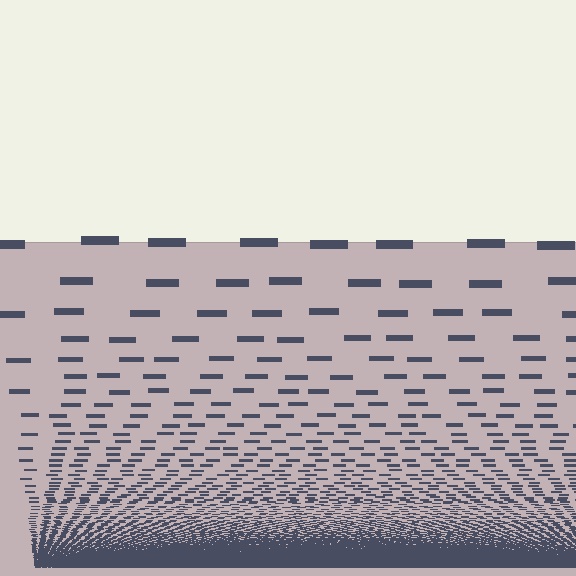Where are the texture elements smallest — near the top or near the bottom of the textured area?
Near the bottom.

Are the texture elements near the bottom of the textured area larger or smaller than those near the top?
Smaller. The gradient is inverted — elements near the bottom are smaller and denser.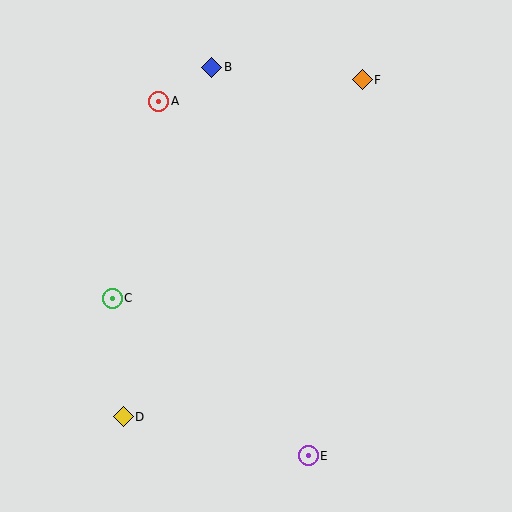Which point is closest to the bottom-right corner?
Point E is closest to the bottom-right corner.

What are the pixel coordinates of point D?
Point D is at (123, 417).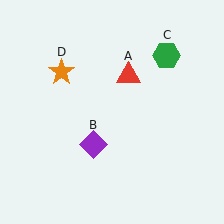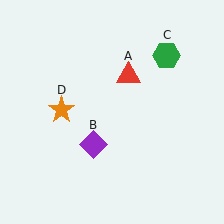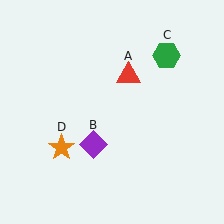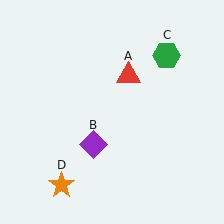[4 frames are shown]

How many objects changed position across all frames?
1 object changed position: orange star (object D).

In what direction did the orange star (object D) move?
The orange star (object D) moved down.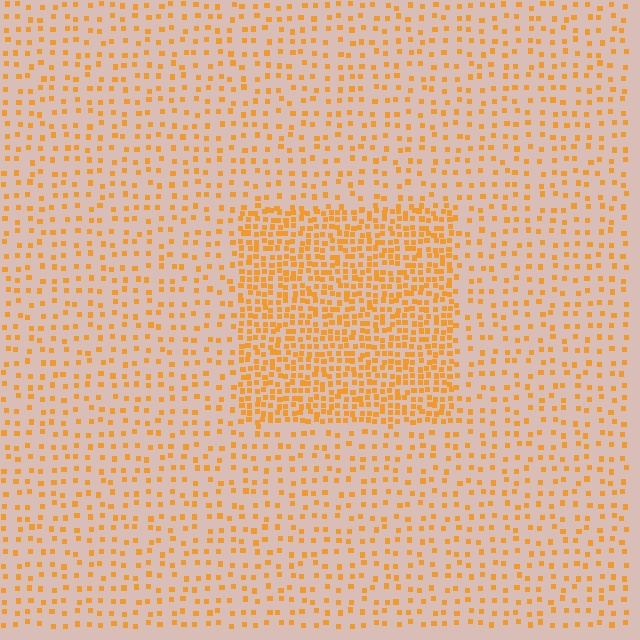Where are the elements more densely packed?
The elements are more densely packed inside the rectangle boundary.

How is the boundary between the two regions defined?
The boundary is defined by a change in element density (approximately 2.6x ratio). All elements are the same color, size, and shape.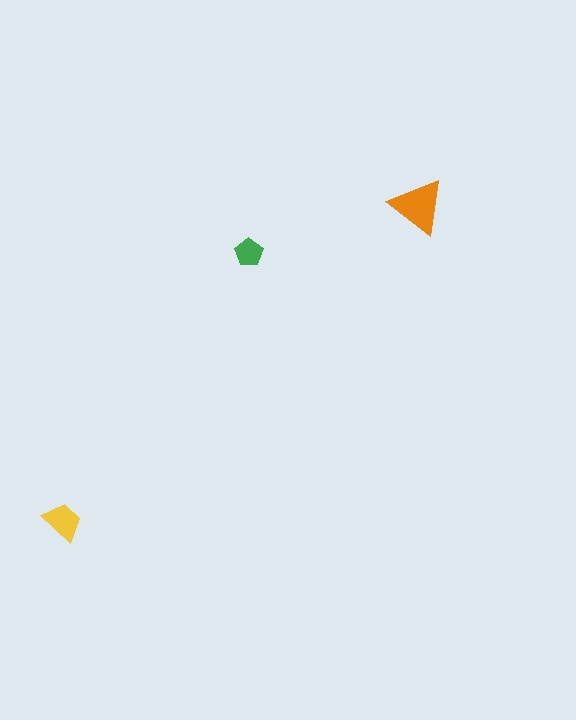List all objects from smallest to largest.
The green pentagon, the yellow trapezoid, the orange triangle.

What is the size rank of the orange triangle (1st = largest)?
1st.